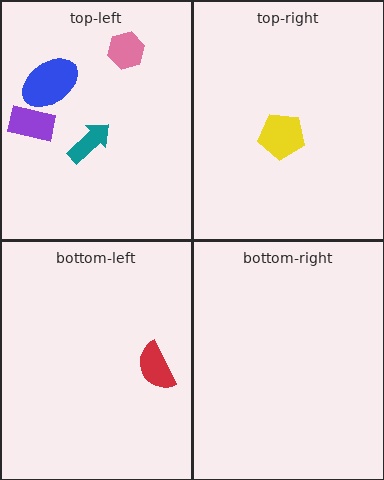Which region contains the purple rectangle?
The top-left region.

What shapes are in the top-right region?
The yellow pentagon.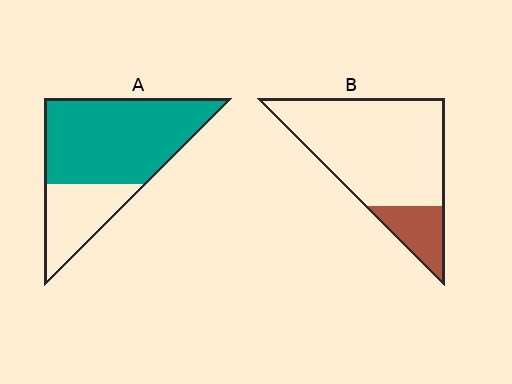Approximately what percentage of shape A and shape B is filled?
A is approximately 70% and B is approximately 20%.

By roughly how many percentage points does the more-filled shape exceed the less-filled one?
By roughly 50 percentage points (A over B).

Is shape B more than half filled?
No.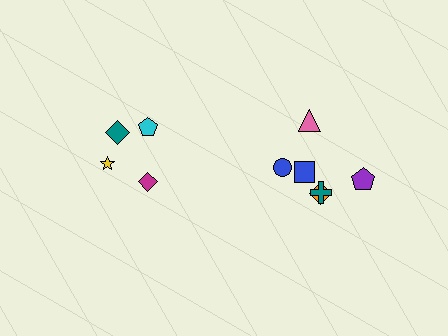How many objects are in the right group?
There are 6 objects.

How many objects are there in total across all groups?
There are 10 objects.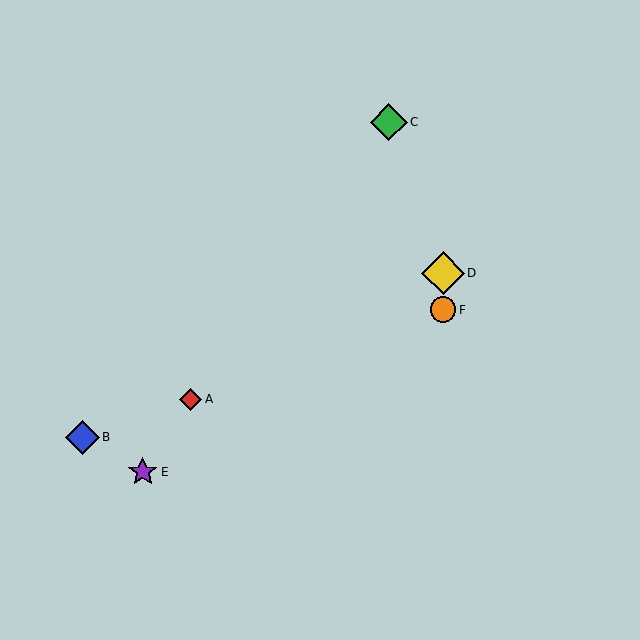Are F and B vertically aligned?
No, F is at x≈443 and B is at x≈82.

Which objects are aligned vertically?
Objects D, F are aligned vertically.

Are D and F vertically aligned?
Yes, both are at x≈443.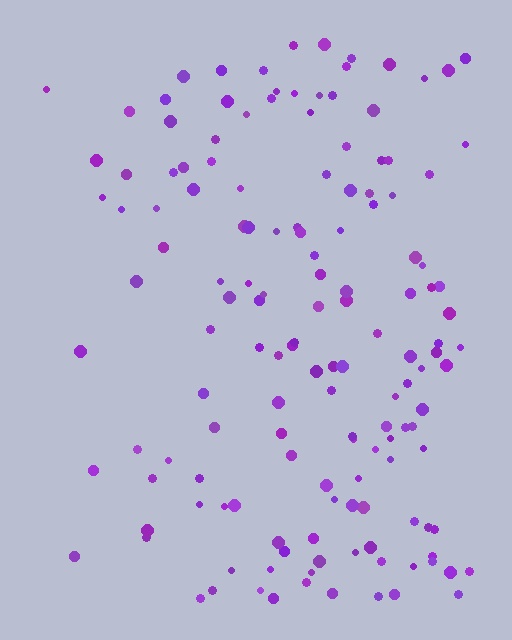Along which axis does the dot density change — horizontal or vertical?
Horizontal.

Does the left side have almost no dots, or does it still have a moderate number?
Still a moderate number, just noticeably fewer than the right.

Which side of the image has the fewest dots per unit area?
The left.